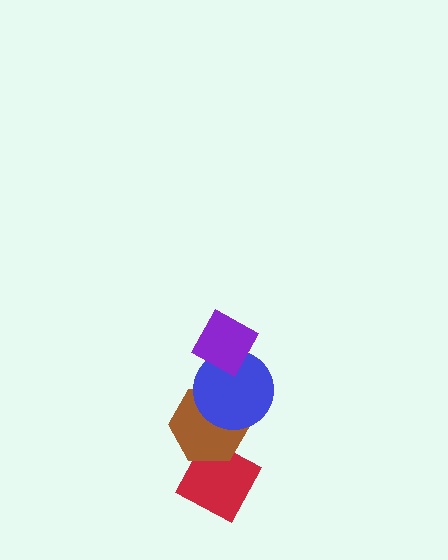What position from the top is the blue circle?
The blue circle is 2nd from the top.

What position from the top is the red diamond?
The red diamond is 4th from the top.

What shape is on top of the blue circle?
The purple diamond is on top of the blue circle.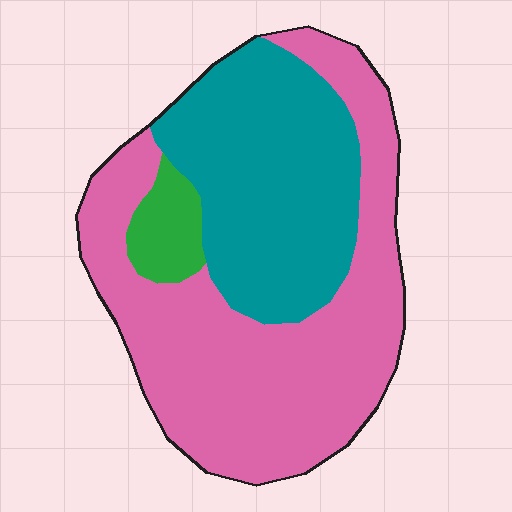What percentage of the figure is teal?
Teal covers around 35% of the figure.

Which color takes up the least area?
Green, at roughly 5%.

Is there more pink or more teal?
Pink.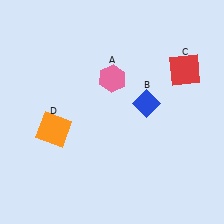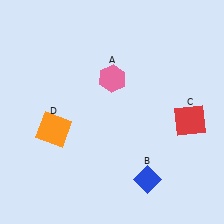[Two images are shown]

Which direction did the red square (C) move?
The red square (C) moved down.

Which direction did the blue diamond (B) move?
The blue diamond (B) moved down.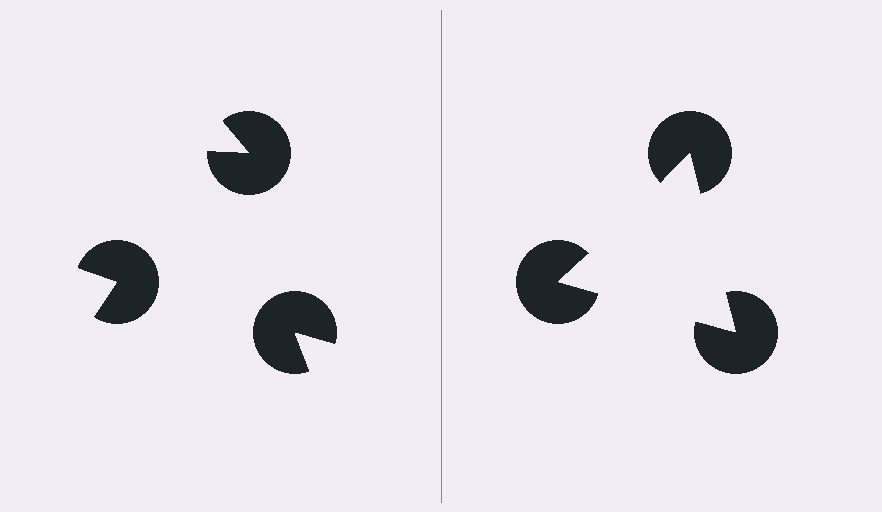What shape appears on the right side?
An illusory triangle.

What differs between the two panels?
The pac-man discs are positioned identically on both sides; only the wedge orientations differ. On the right they align to a triangle; on the left they are misaligned.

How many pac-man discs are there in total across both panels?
6 — 3 on each side.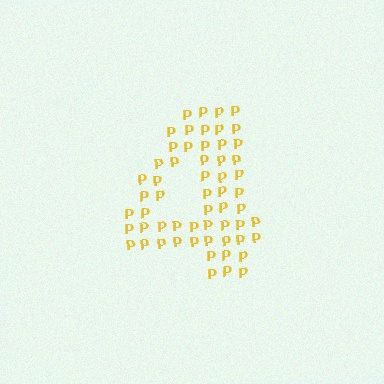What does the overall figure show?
The overall figure shows the digit 4.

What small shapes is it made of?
It is made of small letter P's.